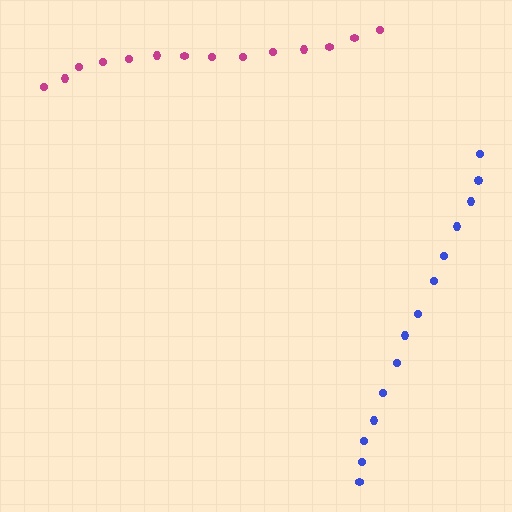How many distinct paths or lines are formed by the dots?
There are 2 distinct paths.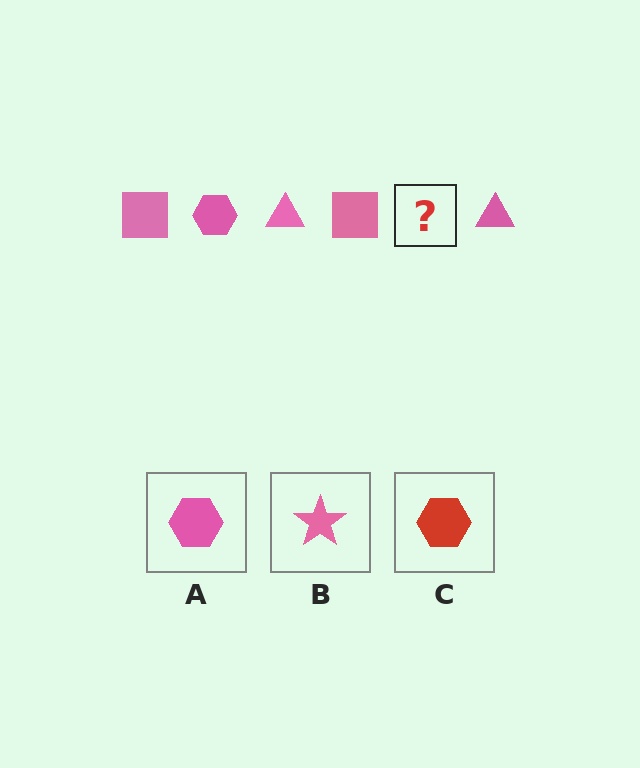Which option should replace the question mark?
Option A.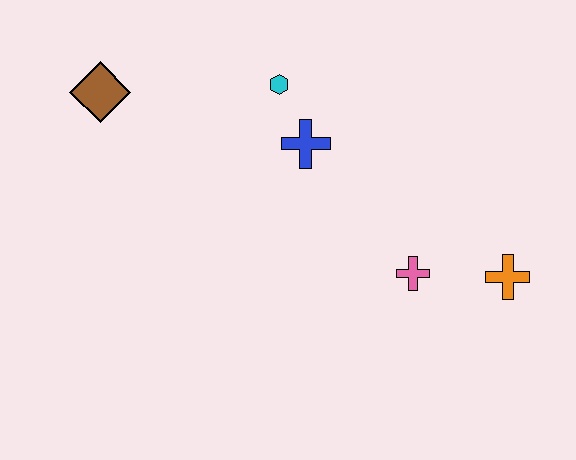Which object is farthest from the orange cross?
The brown diamond is farthest from the orange cross.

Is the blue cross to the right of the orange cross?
No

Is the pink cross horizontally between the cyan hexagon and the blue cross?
No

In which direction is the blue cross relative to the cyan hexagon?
The blue cross is below the cyan hexagon.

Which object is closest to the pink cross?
The orange cross is closest to the pink cross.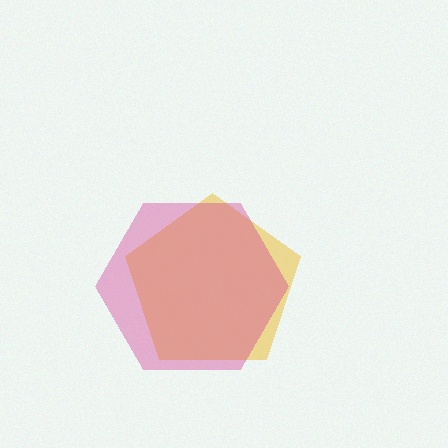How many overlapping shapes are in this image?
There are 2 overlapping shapes in the image.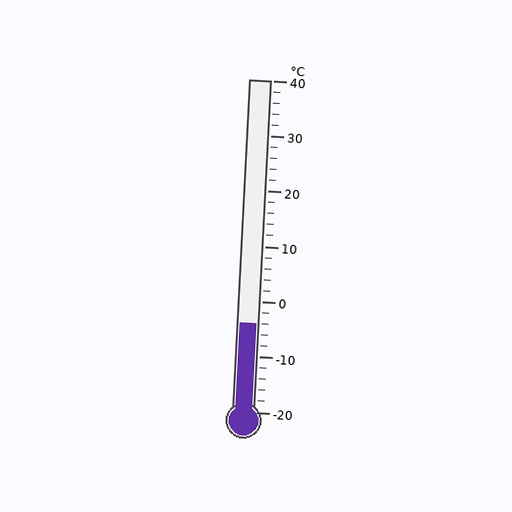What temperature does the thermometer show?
The thermometer shows approximately -4°C.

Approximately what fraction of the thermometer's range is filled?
The thermometer is filled to approximately 25% of its range.